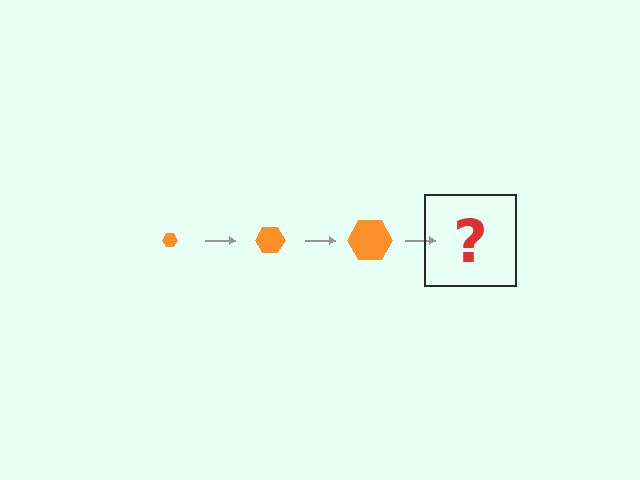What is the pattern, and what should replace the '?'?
The pattern is that the hexagon gets progressively larger each step. The '?' should be an orange hexagon, larger than the previous one.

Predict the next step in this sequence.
The next step is an orange hexagon, larger than the previous one.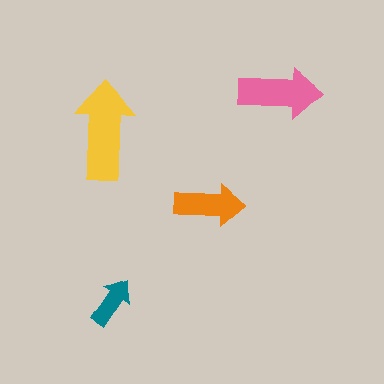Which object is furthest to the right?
The pink arrow is rightmost.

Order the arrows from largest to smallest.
the yellow one, the pink one, the orange one, the teal one.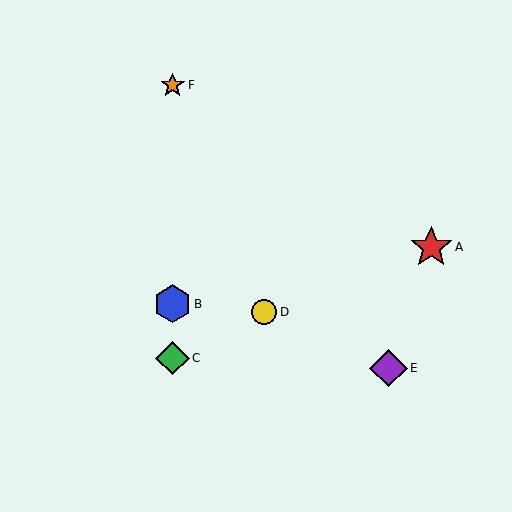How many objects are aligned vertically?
3 objects (B, C, F) are aligned vertically.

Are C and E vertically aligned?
No, C is at x≈173 and E is at x≈389.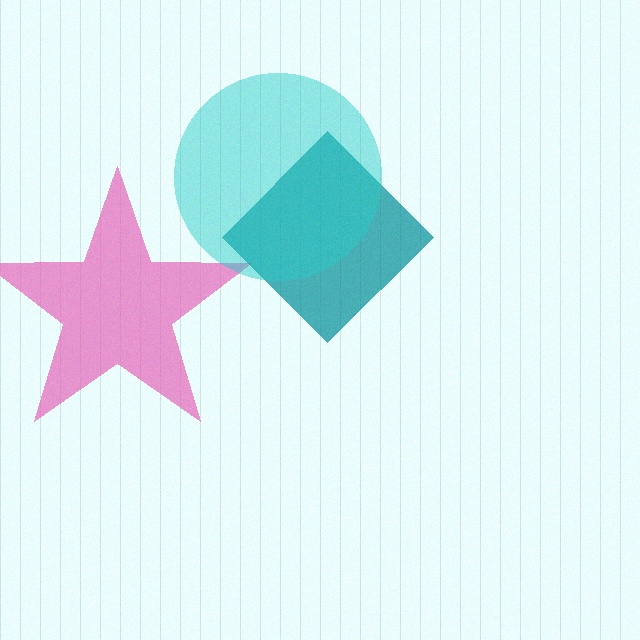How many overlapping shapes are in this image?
There are 3 overlapping shapes in the image.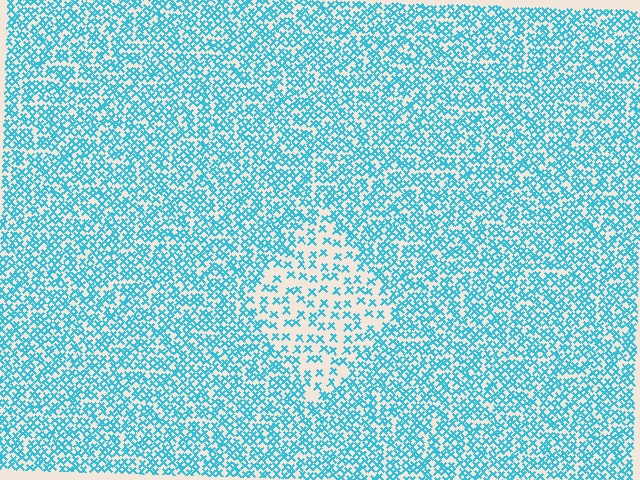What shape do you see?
I see a diamond.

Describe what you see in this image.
The image contains small cyan elements arranged at two different densities. A diamond-shaped region is visible where the elements are less densely packed than the surrounding area.